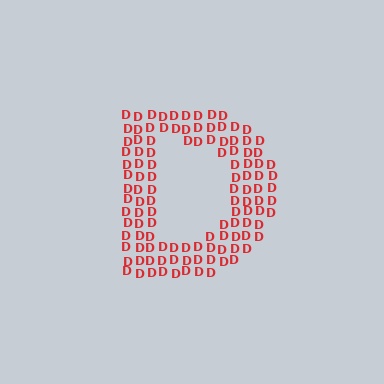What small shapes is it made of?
It is made of small letter D's.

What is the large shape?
The large shape is the letter D.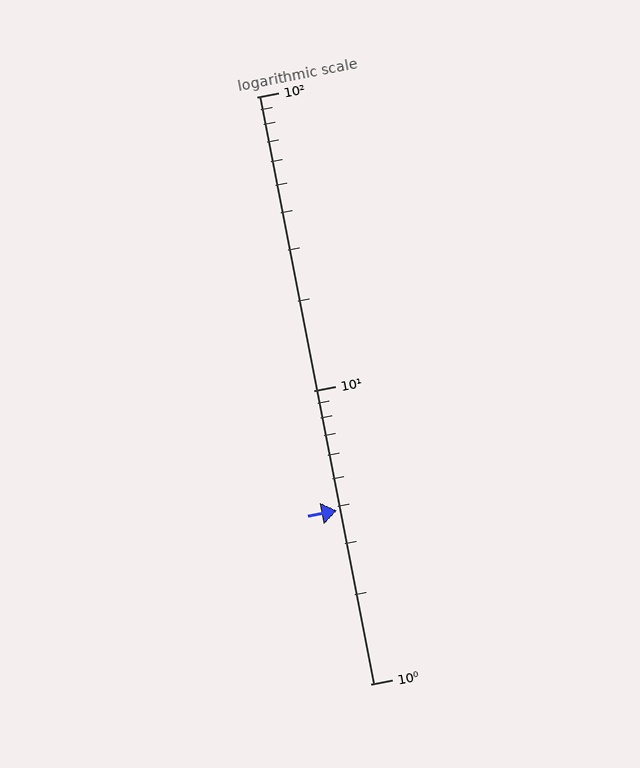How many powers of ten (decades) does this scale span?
The scale spans 2 decades, from 1 to 100.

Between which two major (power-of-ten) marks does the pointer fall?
The pointer is between 1 and 10.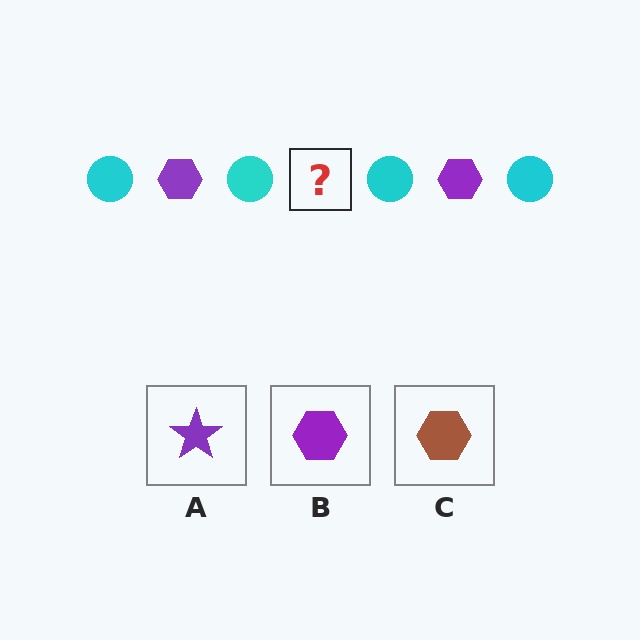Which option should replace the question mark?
Option B.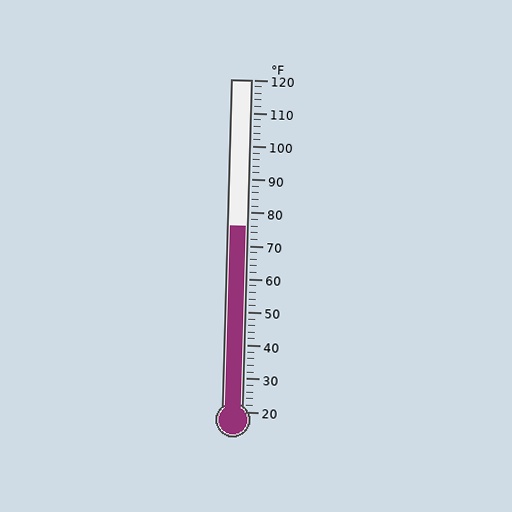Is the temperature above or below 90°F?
The temperature is below 90°F.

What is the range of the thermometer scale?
The thermometer scale ranges from 20°F to 120°F.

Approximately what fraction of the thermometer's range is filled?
The thermometer is filled to approximately 55% of its range.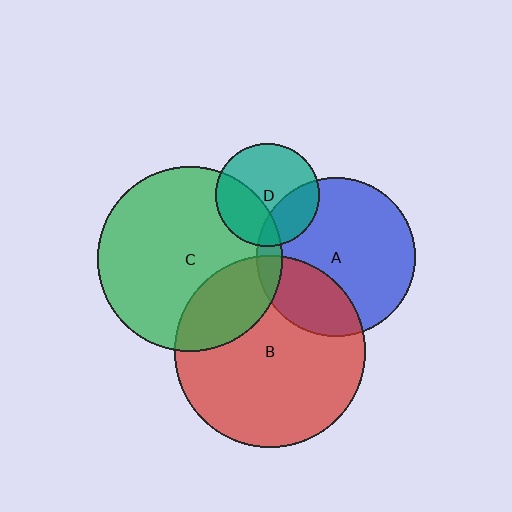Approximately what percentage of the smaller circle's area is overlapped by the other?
Approximately 25%.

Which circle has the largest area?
Circle B (red).